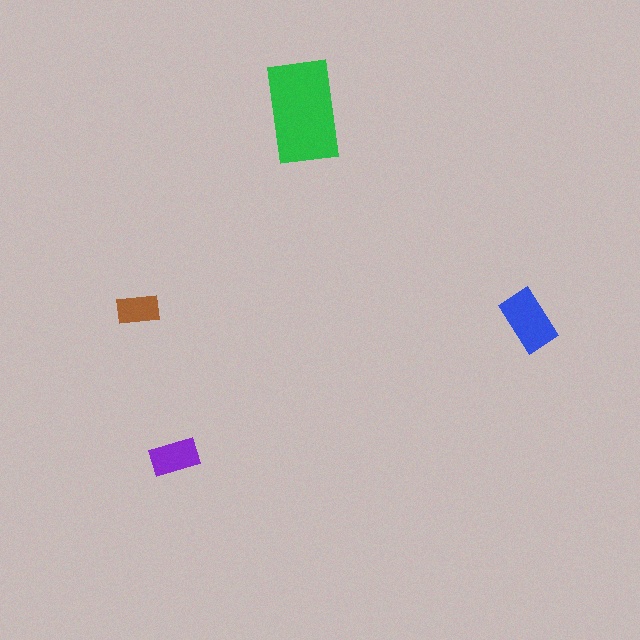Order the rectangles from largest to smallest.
the green one, the blue one, the purple one, the brown one.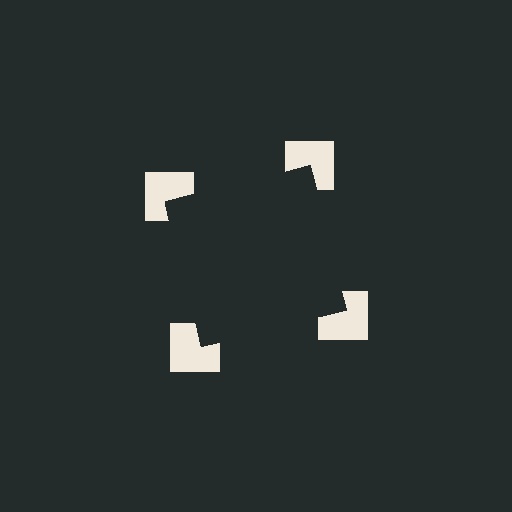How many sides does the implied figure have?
4 sides.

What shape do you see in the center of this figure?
An illusory square — its edges are inferred from the aligned wedge cuts in the notched squares, not physically drawn.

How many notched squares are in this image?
There are 4 — one at each vertex of the illusory square.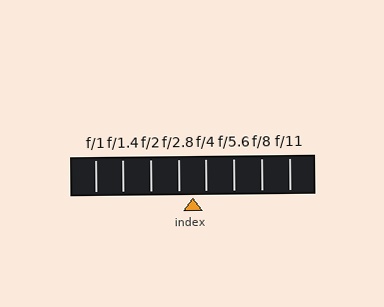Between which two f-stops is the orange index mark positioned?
The index mark is between f/2.8 and f/4.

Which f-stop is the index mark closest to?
The index mark is closest to f/4.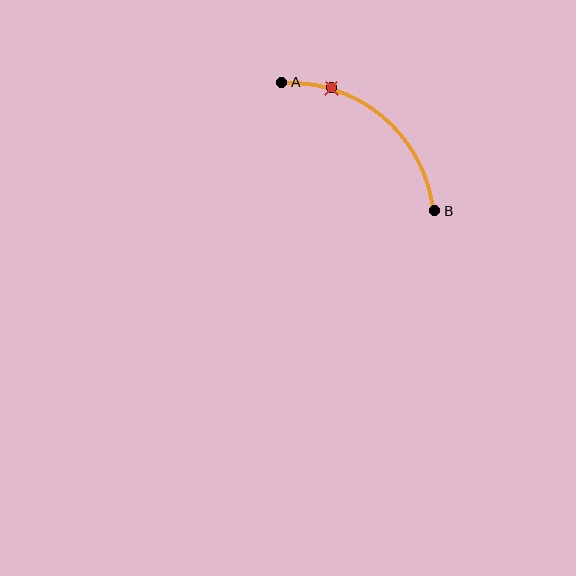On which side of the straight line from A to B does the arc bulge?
The arc bulges above and to the right of the straight line connecting A and B.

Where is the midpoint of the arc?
The arc midpoint is the point on the curve farthest from the straight line joining A and B. It sits above and to the right of that line.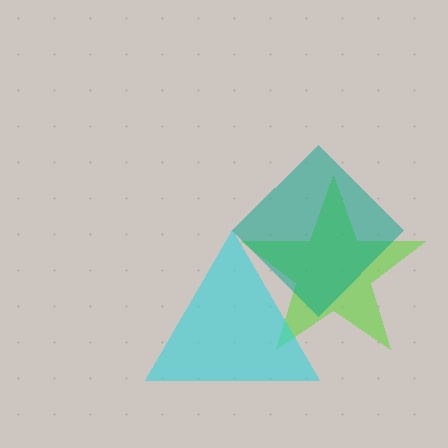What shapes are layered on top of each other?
The layered shapes are: a lime star, a cyan triangle, a teal diamond.